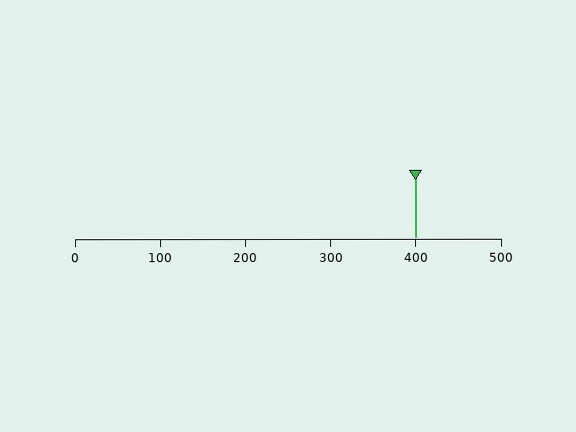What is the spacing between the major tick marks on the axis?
The major ticks are spaced 100 apart.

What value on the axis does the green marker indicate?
The marker indicates approximately 400.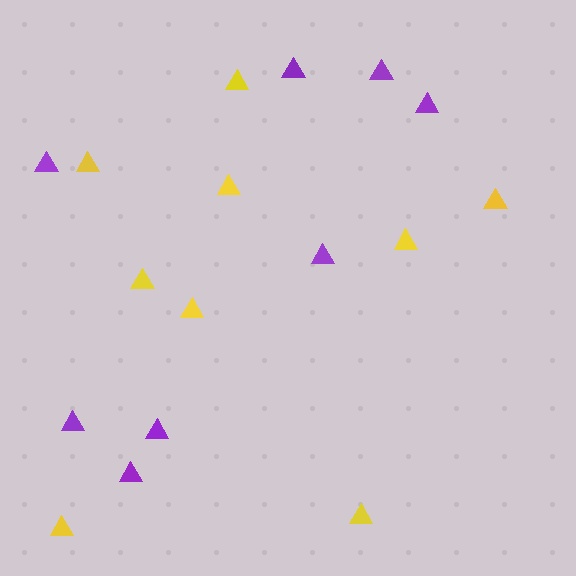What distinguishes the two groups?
There are 2 groups: one group of purple triangles (8) and one group of yellow triangles (9).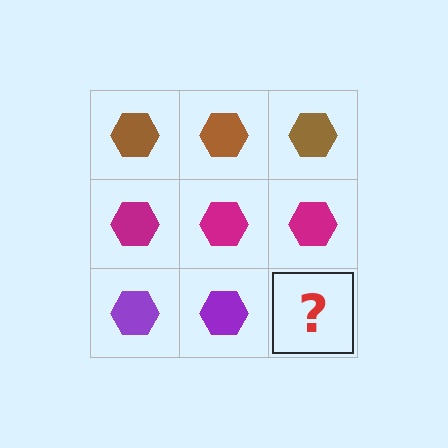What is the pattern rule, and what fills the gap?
The rule is that each row has a consistent color. The gap should be filled with a purple hexagon.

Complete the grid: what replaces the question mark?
The question mark should be replaced with a purple hexagon.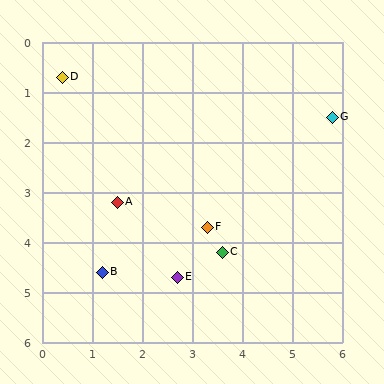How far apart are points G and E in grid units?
Points G and E are about 4.5 grid units apart.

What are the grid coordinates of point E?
Point E is at approximately (2.7, 4.7).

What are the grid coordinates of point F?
Point F is at approximately (3.3, 3.7).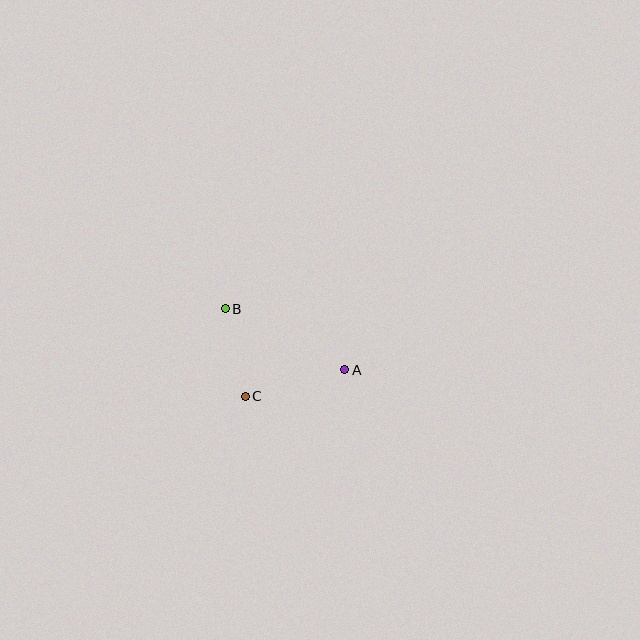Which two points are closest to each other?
Points B and C are closest to each other.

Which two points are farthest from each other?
Points A and B are farthest from each other.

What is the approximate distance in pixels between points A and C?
The distance between A and C is approximately 103 pixels.